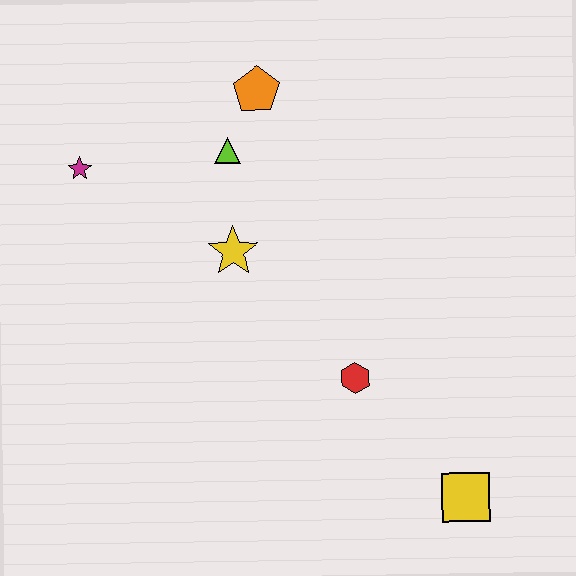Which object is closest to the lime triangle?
The orange pentagon is closest to the lime triangle.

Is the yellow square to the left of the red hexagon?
No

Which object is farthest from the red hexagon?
The magenta star is farthest from the red hexagon.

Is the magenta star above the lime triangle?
No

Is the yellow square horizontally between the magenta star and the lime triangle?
No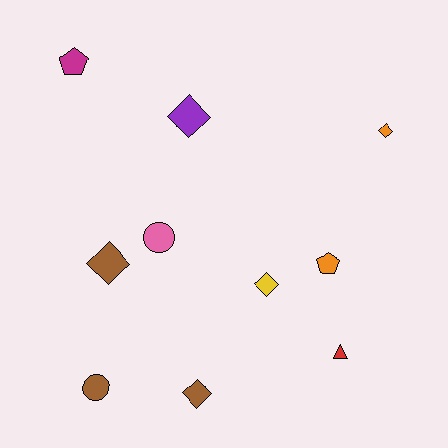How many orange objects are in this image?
There are 2 orange objects.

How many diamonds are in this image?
There are 5 diamonds.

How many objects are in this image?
There are 10 objects.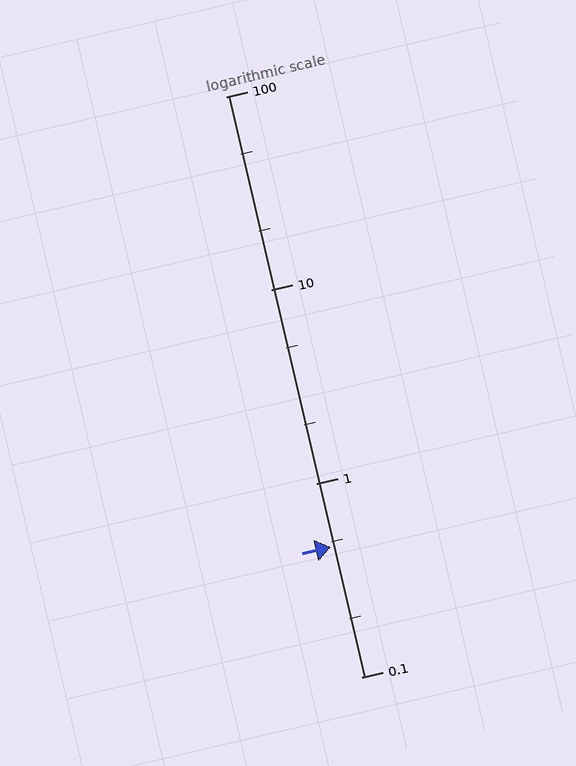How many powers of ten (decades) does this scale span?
The scale spans 3 decades, from 0.1 to 100.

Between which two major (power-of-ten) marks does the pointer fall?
The pointer is between 0.1 and 1.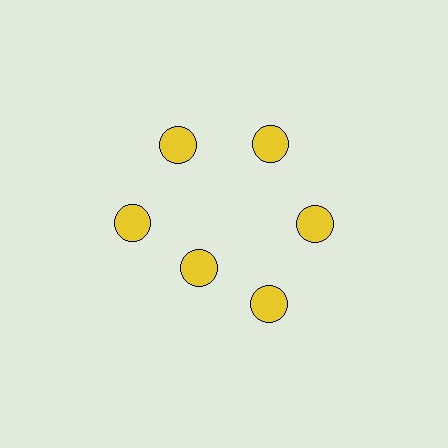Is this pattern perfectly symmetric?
No. The 6 yellow circles are arranged in a ring, but one element near the 7 o'clock position is pulled inward toward the center, breaking the 6-fold rotational symmetry.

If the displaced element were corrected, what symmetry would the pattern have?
It would have 6-fold rotational symmetry — the pattern would map onto itself every 60 degrees.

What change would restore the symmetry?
The symmetry would be restored by moving it outward, back onto the ring so that all 6 circles sit at equal angles and equal distance from the center.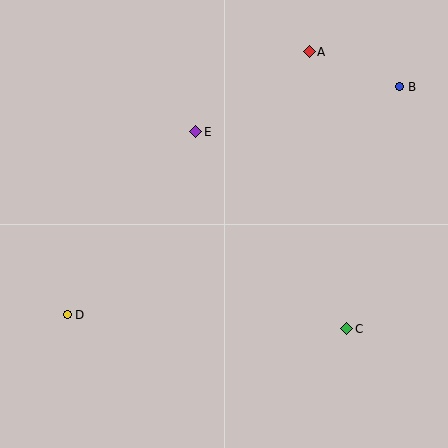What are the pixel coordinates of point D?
Point D is at (67, 315).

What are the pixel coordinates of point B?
Point B is at (400, 87).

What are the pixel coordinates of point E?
Point E is at (196, 132).